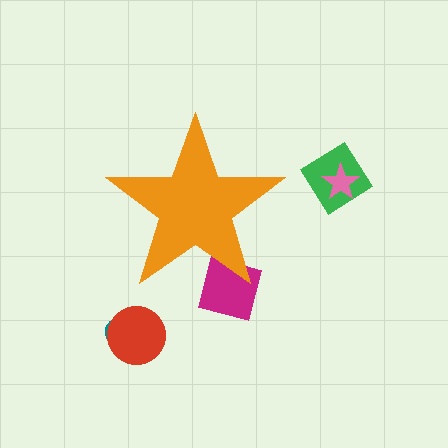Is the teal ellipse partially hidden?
No, the teal ellipse is fully visible.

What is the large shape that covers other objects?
An orange star.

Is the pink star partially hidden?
No, the pink star is fully visible.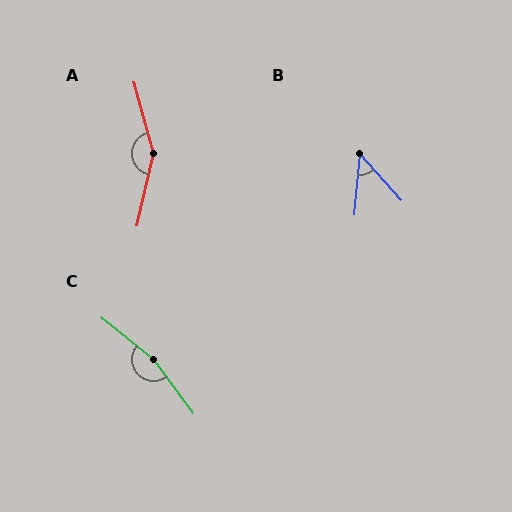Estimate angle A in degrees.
Approximately 152 degrees.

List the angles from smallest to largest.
B (47°), A (152°), C (166°).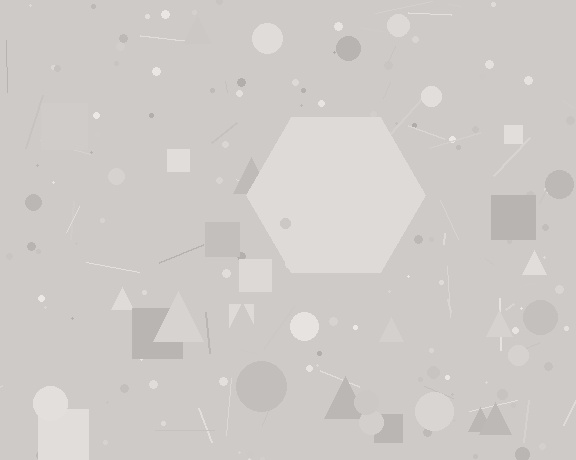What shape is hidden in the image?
A hexagon is hidden in the image.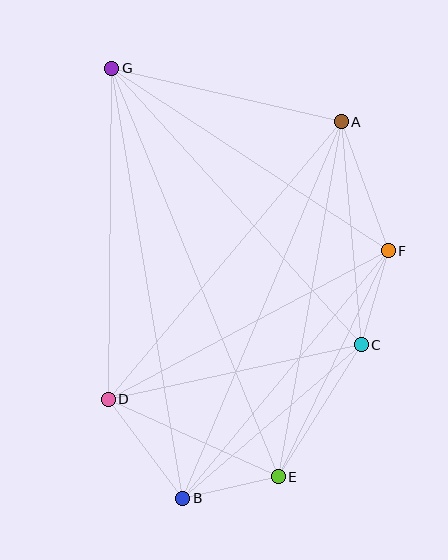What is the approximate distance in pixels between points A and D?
The distance between A and D is approximately 363 pixels.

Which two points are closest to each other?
Points C and F are closest to each other.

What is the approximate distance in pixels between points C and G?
The distance between C and G is approximately 372 pixels.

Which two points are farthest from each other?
Points E and G are farthest from each other.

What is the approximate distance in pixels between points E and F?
The distance between E and F is approximately 251 pixels.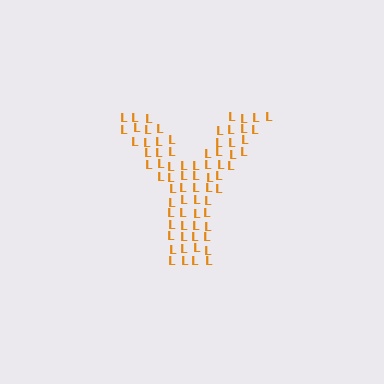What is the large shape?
The large shape is the letter Y.